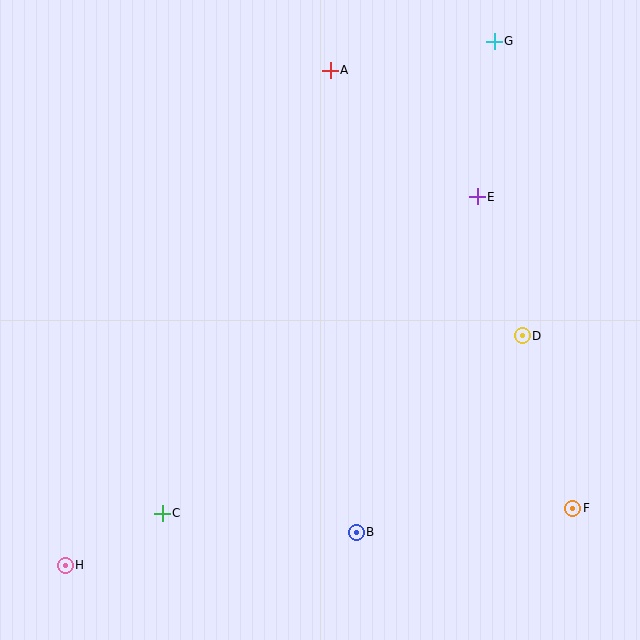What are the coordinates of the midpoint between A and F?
The midpoint between A and F is at (451, 289).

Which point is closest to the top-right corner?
Point G is closest to the top-right corner.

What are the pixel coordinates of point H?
Point H is at (65, 565).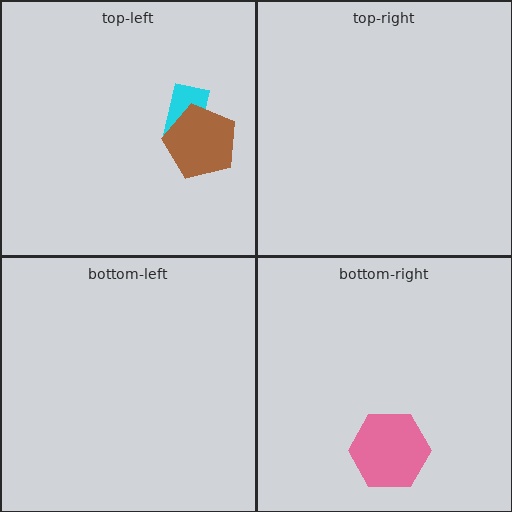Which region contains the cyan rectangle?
The top-left region.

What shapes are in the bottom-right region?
The pink hexagon.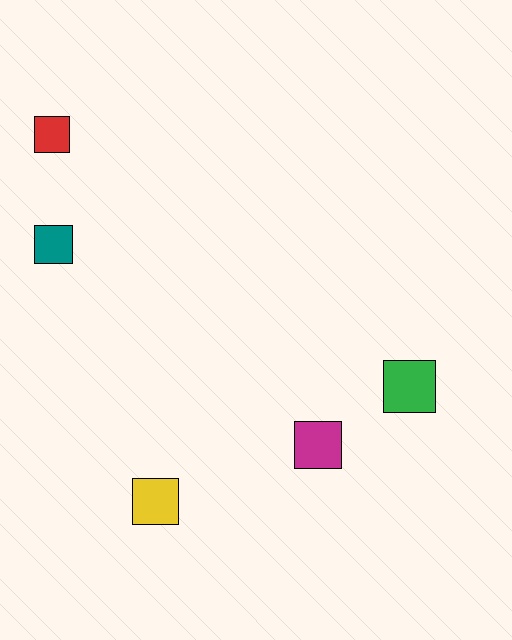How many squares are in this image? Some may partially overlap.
There are 5 squares.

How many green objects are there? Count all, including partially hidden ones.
There is 1 green object.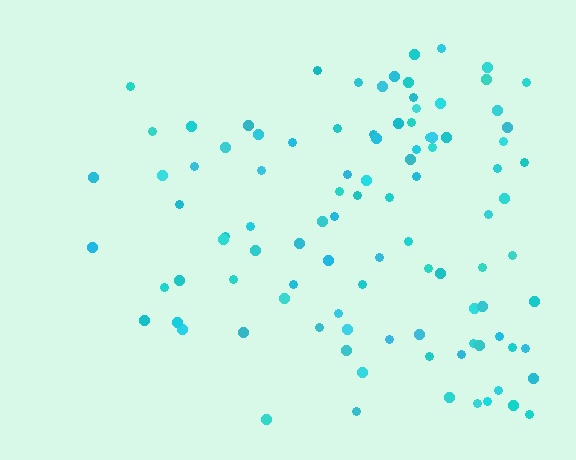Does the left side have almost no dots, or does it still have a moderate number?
Still a moderate number, just noticeably fewer than the right.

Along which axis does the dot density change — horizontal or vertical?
Horizontal.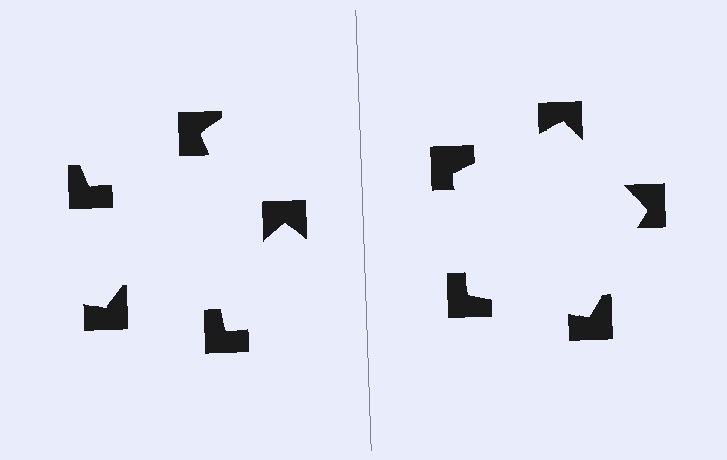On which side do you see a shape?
An illusory pentagon appears on the right side. On the left side the wedge cuts are rotated, so no coherent shape forms.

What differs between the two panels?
The notched squares are positioned identically on both sides; only the wedge orientations differ. On the right they align to a pentagon; on the left they are misaligned.